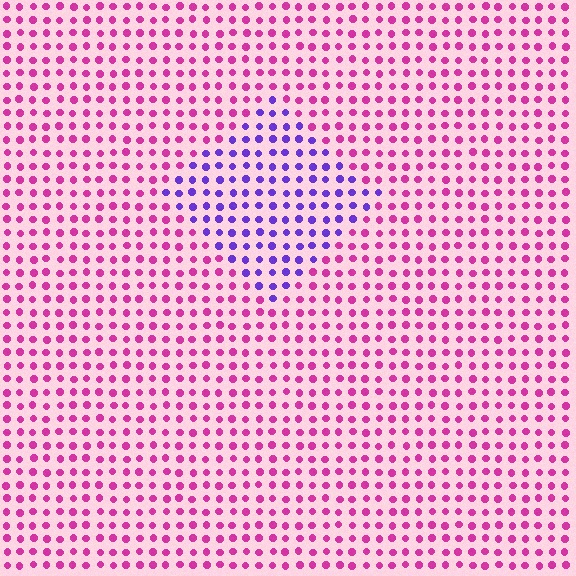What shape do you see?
I see a diamond.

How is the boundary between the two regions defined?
The boundary is defined purely by a slight shift in hue (about 58 degrees). Spacing, size, and orientation are identical on both sides.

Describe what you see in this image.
The image is filled with small magenta elements in a uniform arrangement. A diamond-shaped region is visible where the elements are tinted to a slightly different hue, forming a subtle color boundary.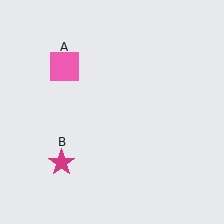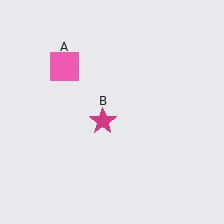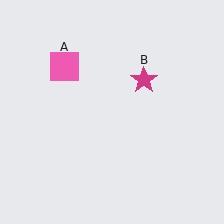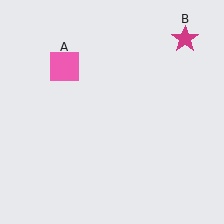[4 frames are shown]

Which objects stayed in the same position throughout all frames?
Pink square (object A) remained stationary.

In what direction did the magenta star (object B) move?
The magenta star (object B) moved up and to the right.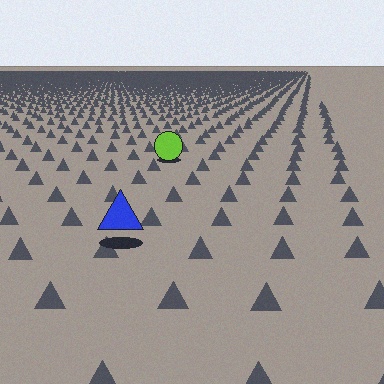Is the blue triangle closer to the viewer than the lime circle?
Yes. The blue triangle is closer — you can tell from the texture gradient: the ground texture is coarser near it.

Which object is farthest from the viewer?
The lime circle is farthest from the viewer. It appears smaller and the ground texture around it is denser.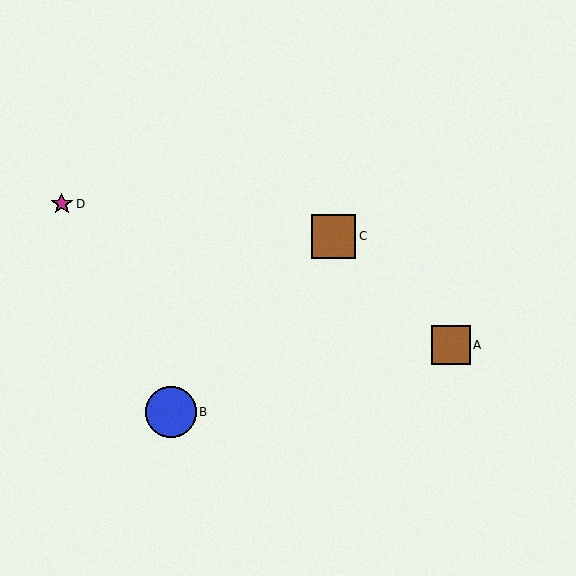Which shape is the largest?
The blue circle (labeled B) is the largest.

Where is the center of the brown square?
The center of the brown square is at (451, 345).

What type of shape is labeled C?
Shape C is a brown square.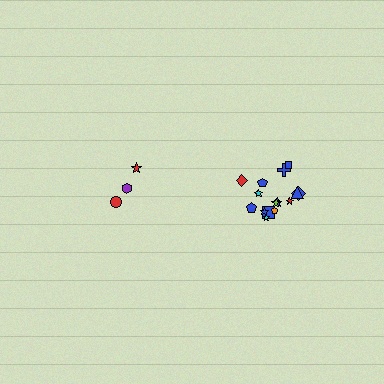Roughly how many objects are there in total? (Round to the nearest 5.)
Roughly 20 objects in total.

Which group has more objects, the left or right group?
The right group.